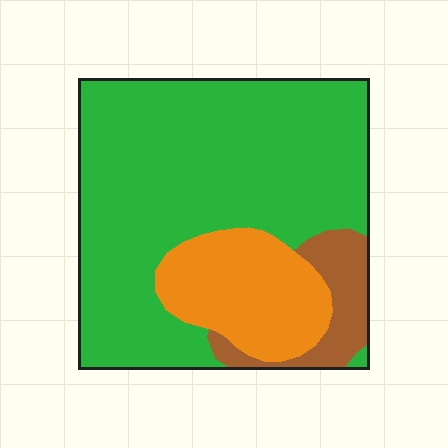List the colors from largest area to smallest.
From largest to smallest: green, orange, brown.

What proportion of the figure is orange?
Orange covers about 20% of the figure.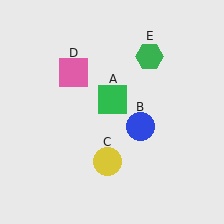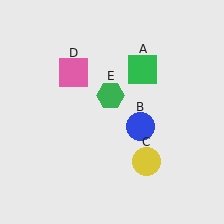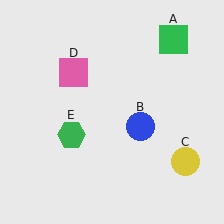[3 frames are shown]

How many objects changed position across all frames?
3 objects changed position: green square (object A), yellow circle (object C), green hexagon (object E).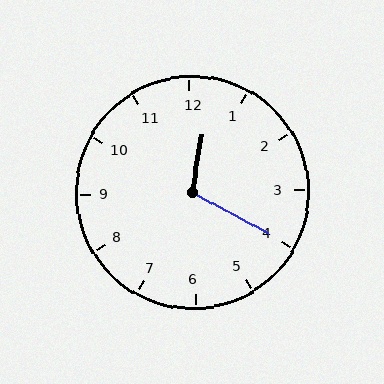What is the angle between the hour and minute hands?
Approximately 110 degrees.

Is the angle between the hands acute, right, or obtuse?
It is obtuse.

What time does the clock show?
12:20.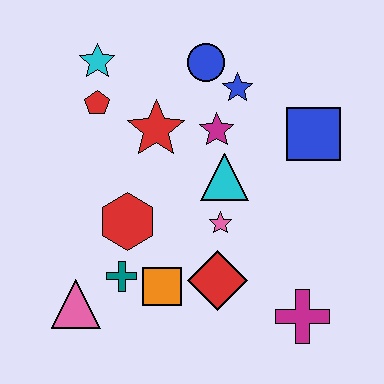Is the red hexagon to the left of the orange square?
Yes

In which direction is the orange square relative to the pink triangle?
The orange square is to the right of the pink triangle.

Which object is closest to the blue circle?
The blue star is closest to the blue circle.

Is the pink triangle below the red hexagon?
Yes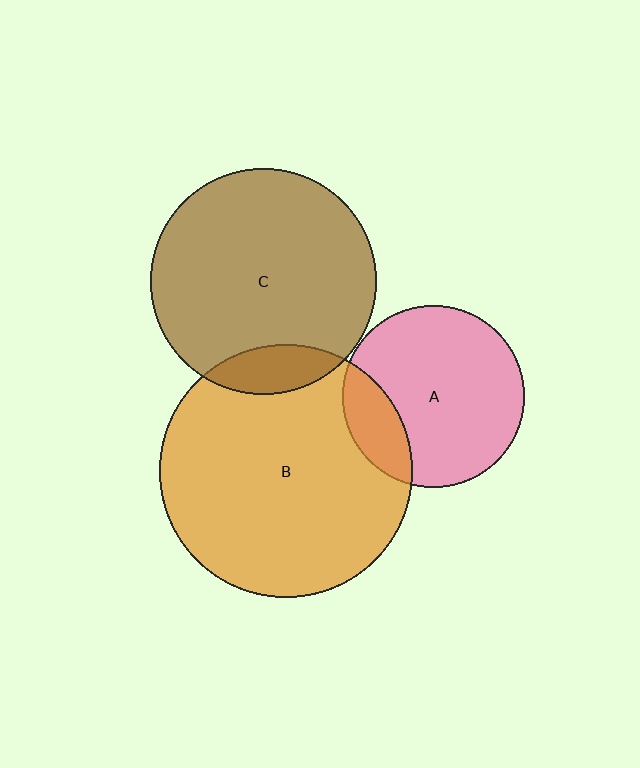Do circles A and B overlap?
Yes.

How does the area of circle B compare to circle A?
Approximately 1.9 times.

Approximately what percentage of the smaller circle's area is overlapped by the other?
Approximately 20%.